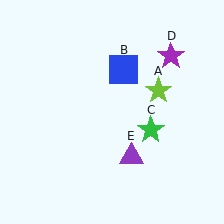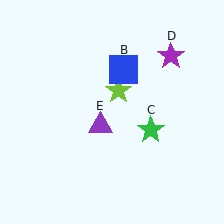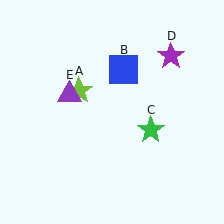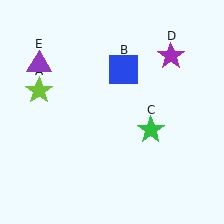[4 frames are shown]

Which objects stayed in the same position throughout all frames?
Blue square (object B) and green star (object C) and purple star (object D) remained stationary.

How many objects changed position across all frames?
2 objects changed position: lime star (object A), purple triangle (object E).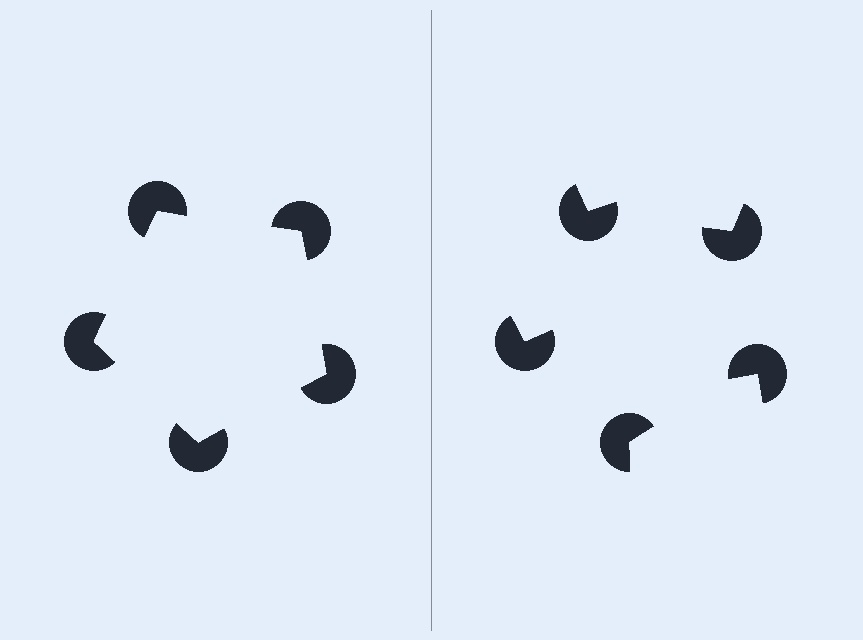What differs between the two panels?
The pac-man discs are positioned identically on both sides; only the wedge orientations differ. On the left they align to a pentagon; on the right they are misaligned.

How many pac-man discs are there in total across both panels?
10 — 5 on each side.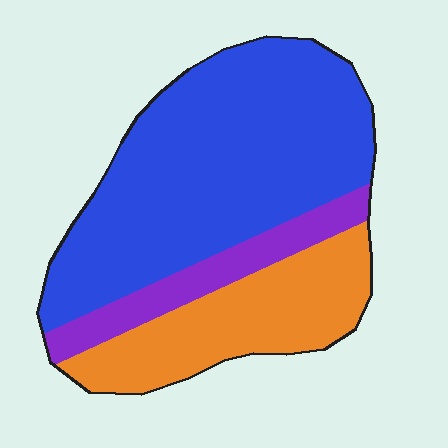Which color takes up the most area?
Blue, at roughly 60%.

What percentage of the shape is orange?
Orange takes up about one quarter (1/4) of the shape.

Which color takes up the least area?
Purple, at roughly 15%.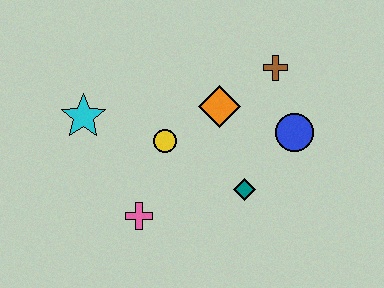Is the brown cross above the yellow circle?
Yes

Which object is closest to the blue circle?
The brown cross is closest to the blue circle.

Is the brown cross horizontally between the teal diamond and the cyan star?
No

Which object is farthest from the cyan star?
The blue circle is farthest from the cyan star.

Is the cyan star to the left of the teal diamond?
Yes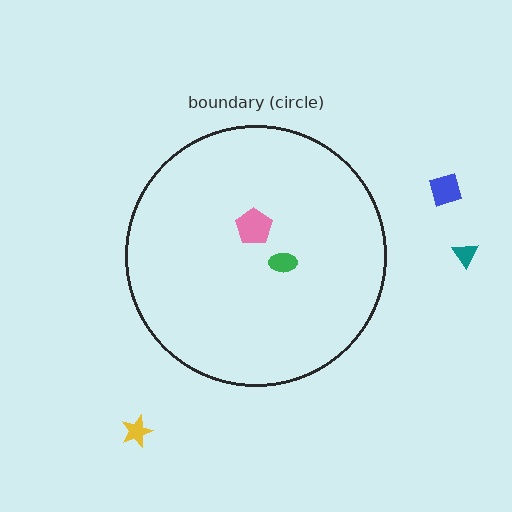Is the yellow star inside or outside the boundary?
Outside.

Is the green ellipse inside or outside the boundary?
Inside.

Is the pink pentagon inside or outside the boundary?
Inside.